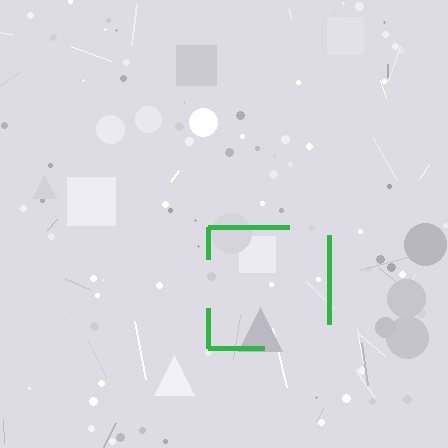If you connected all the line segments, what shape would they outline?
They would outline a square.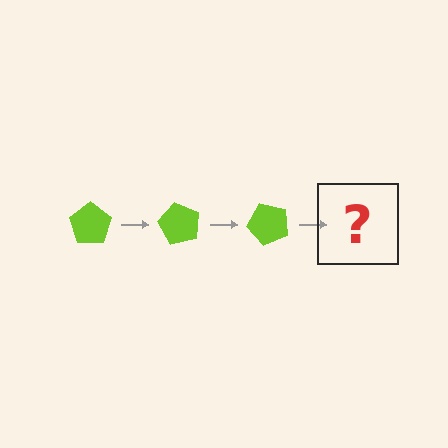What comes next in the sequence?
The next element should be a lime pentagon rotated 180 degrees.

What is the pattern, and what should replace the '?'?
The pattern is that the pentagon rotates 60 degrees each step. The '?' should be a lime pentagon rotated 180 degrees.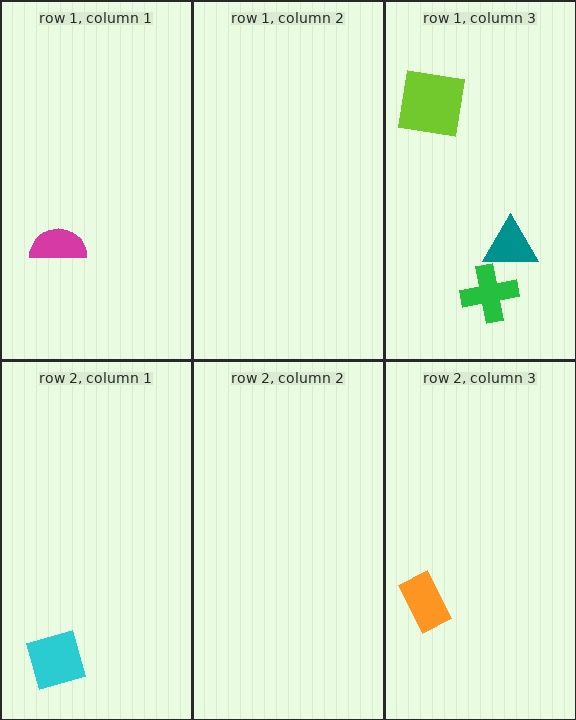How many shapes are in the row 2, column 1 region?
1.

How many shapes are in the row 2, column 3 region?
1.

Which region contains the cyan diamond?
The row 2, column 1 region.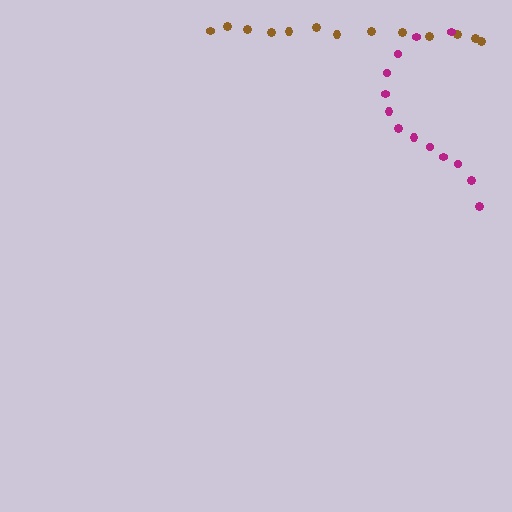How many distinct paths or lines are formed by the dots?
There are 2 distinct paths.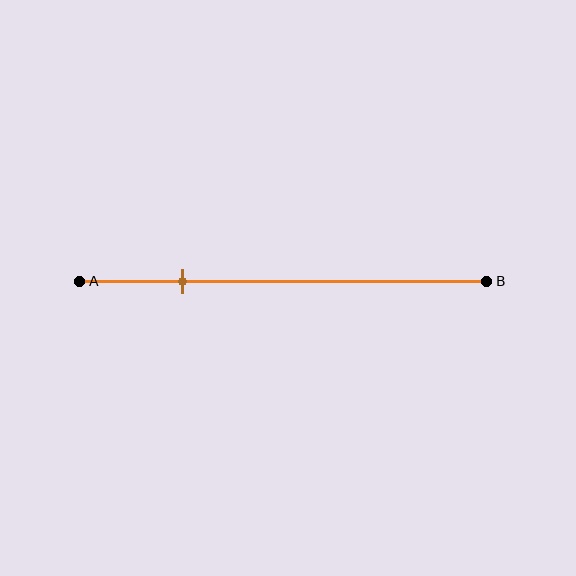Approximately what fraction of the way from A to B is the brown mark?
The brown mark is approximately 25% of the way from A to B.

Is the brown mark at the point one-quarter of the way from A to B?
Yes, the mark is approximately at the one-quarter point.